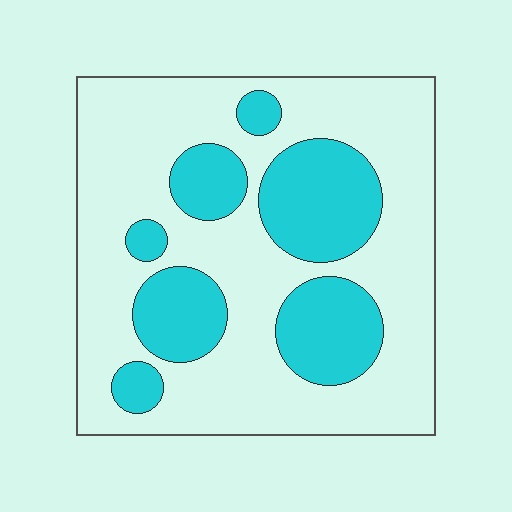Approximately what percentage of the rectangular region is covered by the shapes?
Approximately 30%.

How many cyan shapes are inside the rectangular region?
7.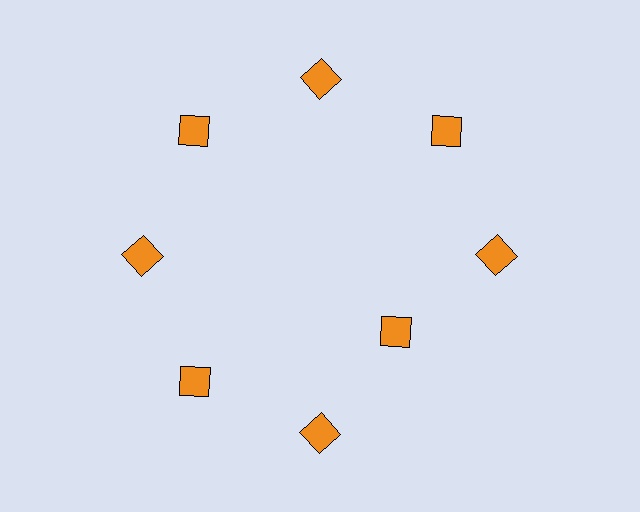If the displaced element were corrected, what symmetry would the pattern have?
It would have 8-fold rotational symmetry — the pattern would map onto itself every 45 degrees.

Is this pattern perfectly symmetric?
No. The 8 orange diamonds are arranged in a ring, but one element near the 4 o'clock position is pulled inward toward the center, breaking the 8-fold rotational symmetry.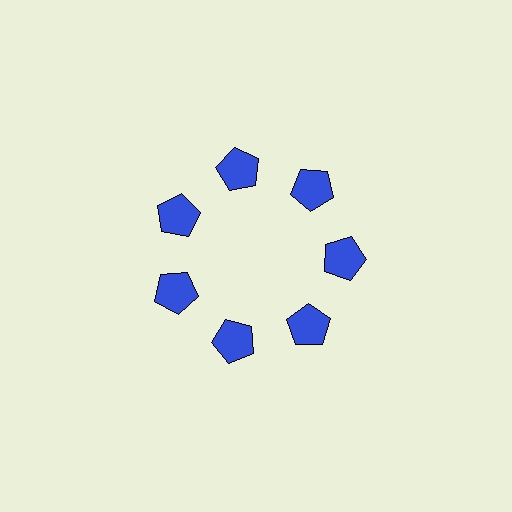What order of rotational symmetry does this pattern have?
This pattern has 7-fold rotational symmetry.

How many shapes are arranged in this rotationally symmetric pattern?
There are 7 shapes, arranged in 7 groups of 1.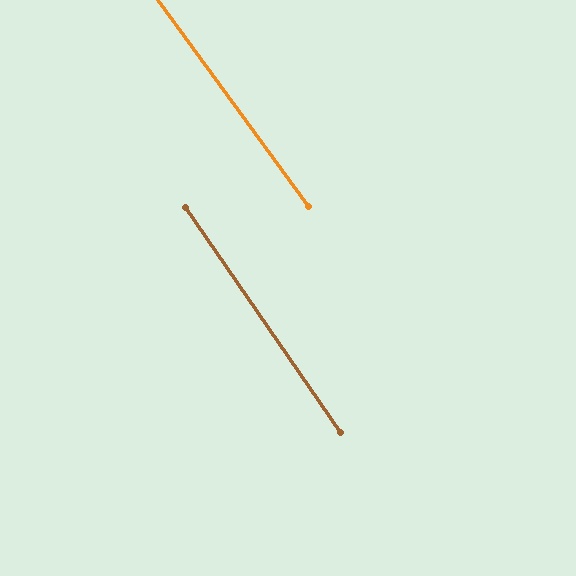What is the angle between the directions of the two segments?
Approximately 1 degree.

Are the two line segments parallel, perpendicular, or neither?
Parallel — their directions differ by only 1.3°.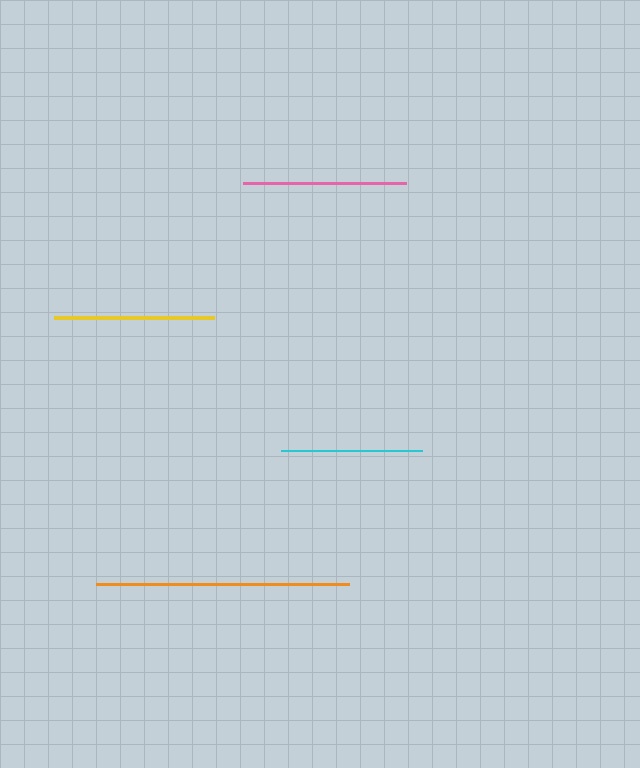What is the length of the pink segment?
The pink segment is approximately 163 pixels long.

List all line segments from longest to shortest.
From longest to shortest: orange, pink, yellow, cyan.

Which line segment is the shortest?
The cyan line is the shortest at approximately 141 pixels.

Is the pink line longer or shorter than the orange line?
The orange line is longer than the pink line.